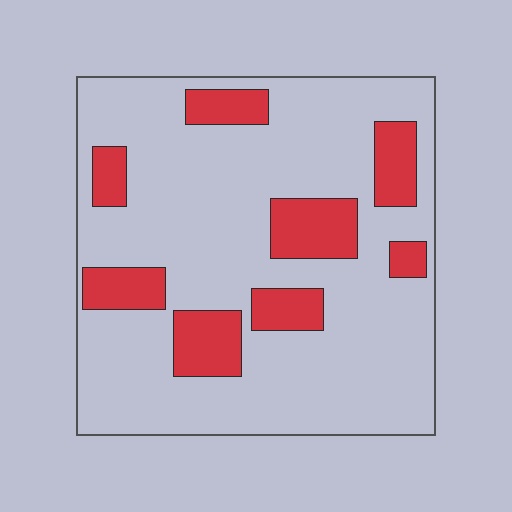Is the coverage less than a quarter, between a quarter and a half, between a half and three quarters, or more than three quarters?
Less than a quarter.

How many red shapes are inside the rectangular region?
8.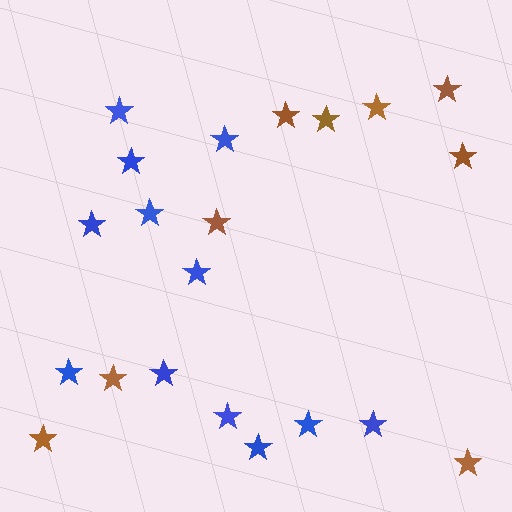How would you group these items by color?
There are 2 groups: one group of blue stars (12) and one group of brown stars (9).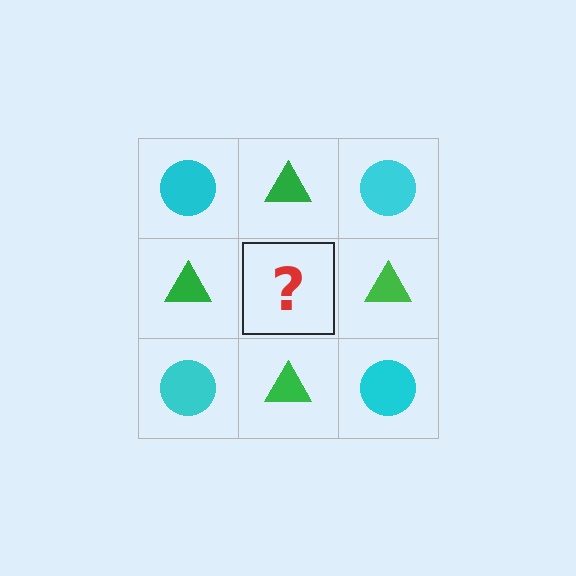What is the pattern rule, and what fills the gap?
The rule is that it alternates cyan circle and green triangle in a checkerboard pattern. The gap should be filled with a cyan circle.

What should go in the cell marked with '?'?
The missing cell should contain a cyan circle.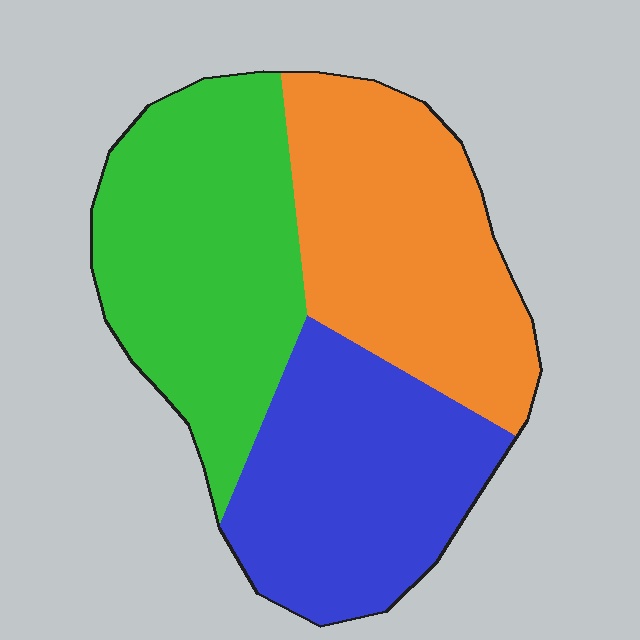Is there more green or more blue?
Green.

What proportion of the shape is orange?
Orange takes up about one third (1/3) of the shape.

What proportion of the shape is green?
Green covers roughly 35% of the shape.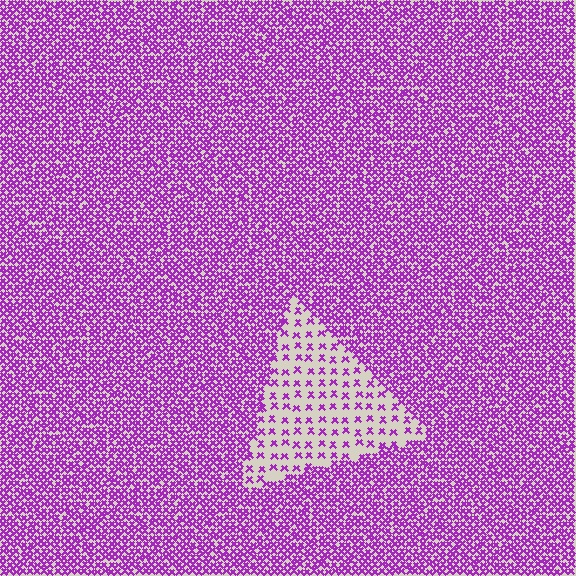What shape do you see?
I see a triangle.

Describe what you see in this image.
The image contains small purple elements arranged at two different densities. A triangle-shaped region is visible where the elements are less densely packed than the surrounding area.